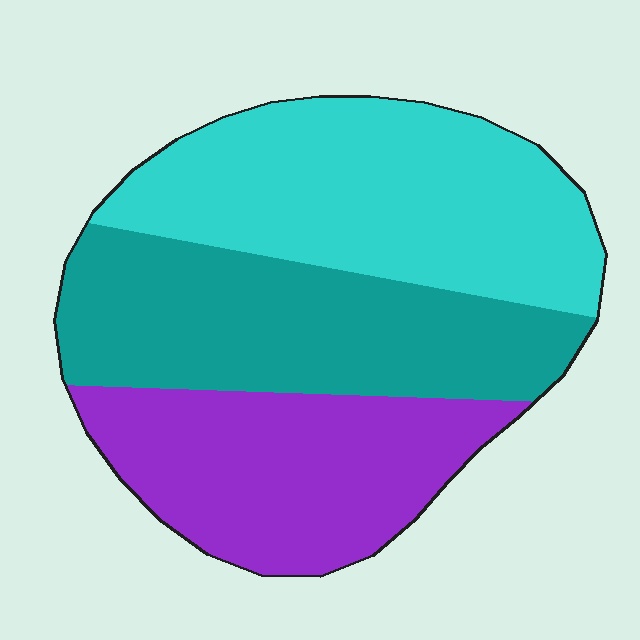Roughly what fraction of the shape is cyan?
Cyan takes up about three eighths (3/8) of the shape.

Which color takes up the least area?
Purple, at roughly 30%.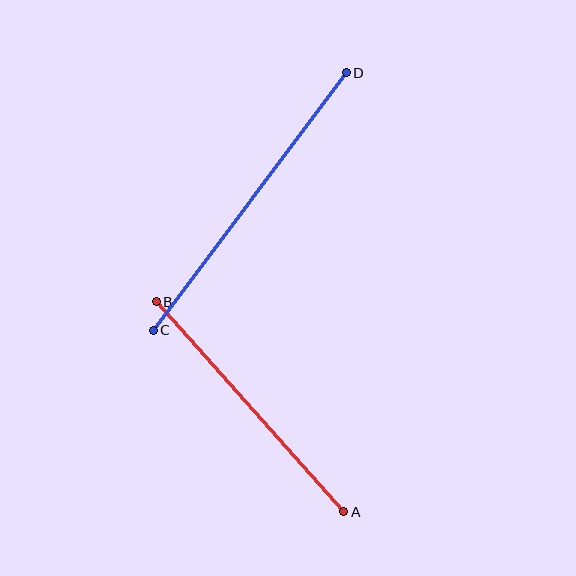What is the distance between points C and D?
The distance is approximately 322 pixels.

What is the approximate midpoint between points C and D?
The midpoint is at approximately (250, 201) pixels.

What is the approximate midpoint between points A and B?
The midpoint is at approximately (250, 407) pixels.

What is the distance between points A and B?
The distance is approximately 282 pixels.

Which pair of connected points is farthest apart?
Points C and D are farthest apart.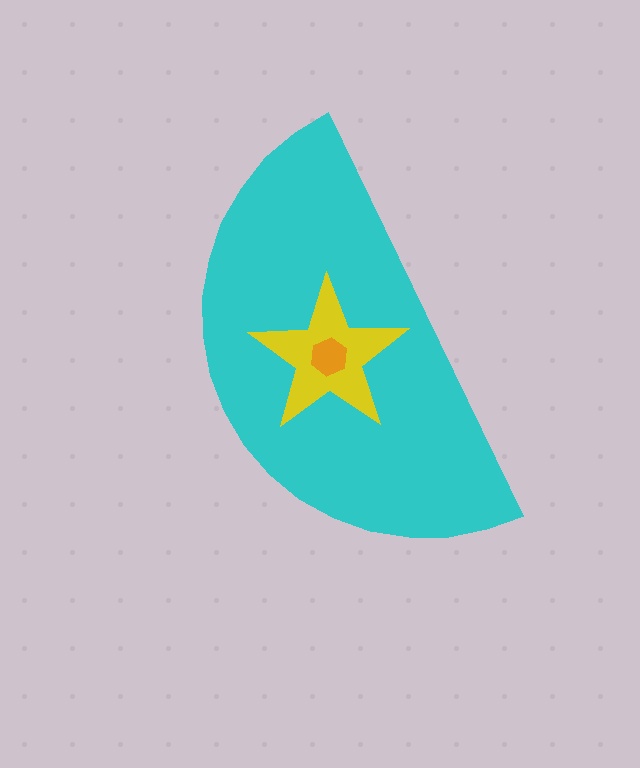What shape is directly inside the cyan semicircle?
The yellow star.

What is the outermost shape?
The cyan semicircle.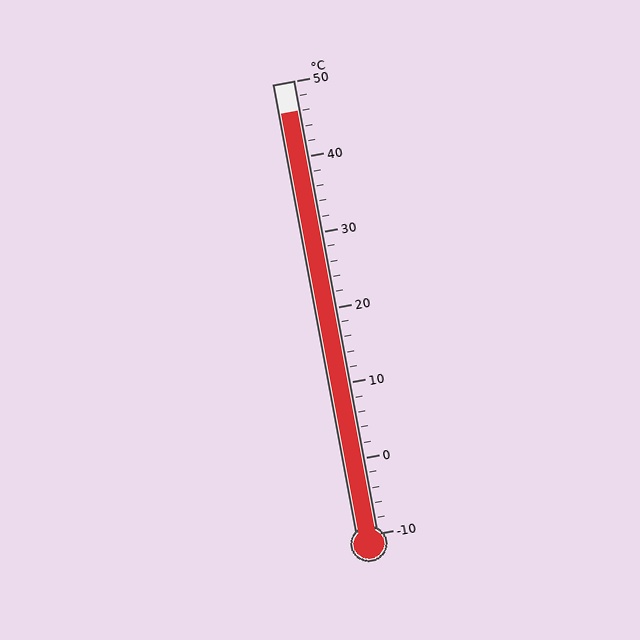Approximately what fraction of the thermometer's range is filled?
The thermometer is filled to approximately 95% of its range.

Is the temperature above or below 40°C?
The temperature is above 40°C.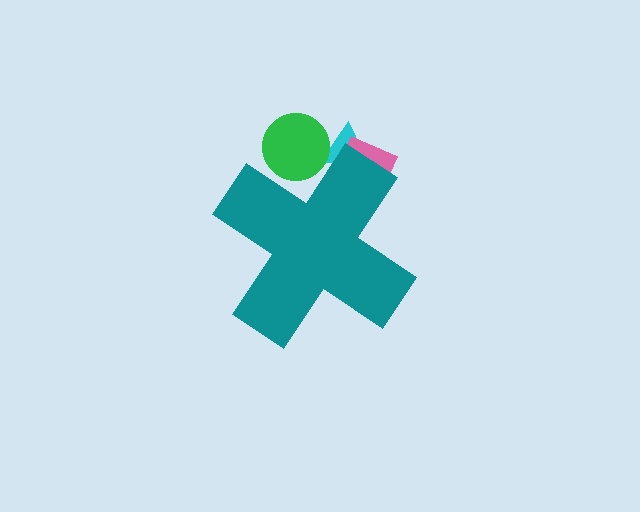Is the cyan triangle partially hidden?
Yes, the cyan triangle is partially hidden behind the teal cross.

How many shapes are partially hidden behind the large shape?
3 shapes are partially hidden.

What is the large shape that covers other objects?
A teal cross.